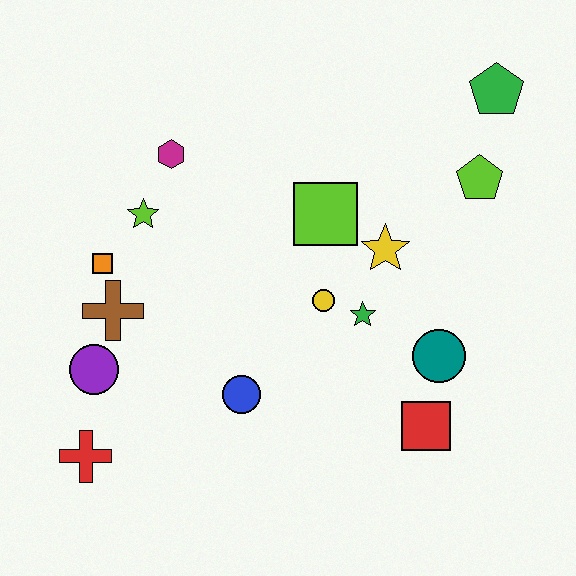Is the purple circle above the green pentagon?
No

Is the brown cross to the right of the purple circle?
Yes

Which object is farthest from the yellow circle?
The red cross is farthest from the yellow circle.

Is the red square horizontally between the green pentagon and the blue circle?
Yes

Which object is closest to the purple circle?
The brown cross is closest to the purple circle.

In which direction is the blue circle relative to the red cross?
The blue circle is to the right of the red cross.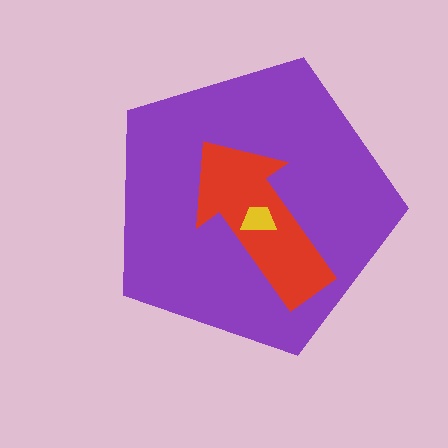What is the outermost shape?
The purple pentagon.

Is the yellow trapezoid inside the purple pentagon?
Yes.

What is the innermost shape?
The yellow trapezoid.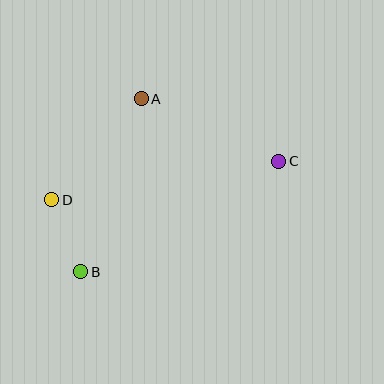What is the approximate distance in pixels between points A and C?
The distance between A and C is approximately 151 pixels.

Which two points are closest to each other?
Points B and D are closest to each other.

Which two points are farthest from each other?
Points C and D are farthest from each other.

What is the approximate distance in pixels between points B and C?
The distance between B and C is approximately 227 pixels.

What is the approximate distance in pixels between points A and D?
The distance between A and D is approximately 135 pixels.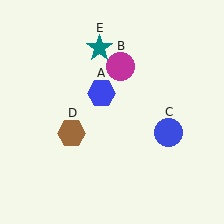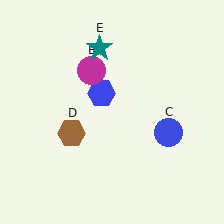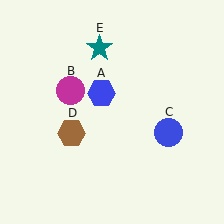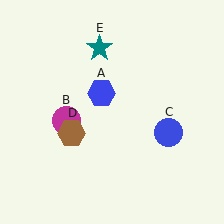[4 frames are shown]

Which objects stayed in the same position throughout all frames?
Blue hexagon (object A) and blue circle (object C) and brown hexagon (object D) and teal star (object E) remained stationary.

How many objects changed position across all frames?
1 object changed position: magenta circle (object B).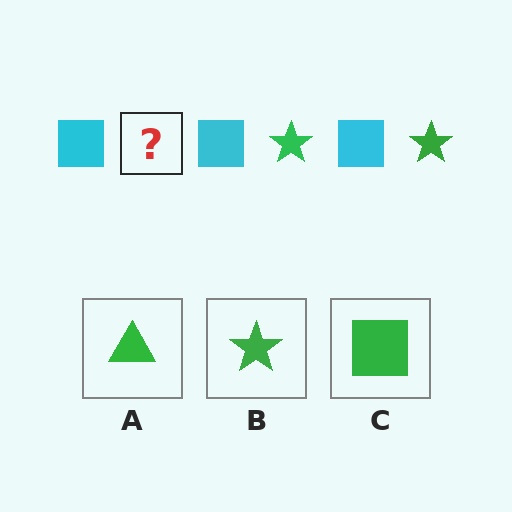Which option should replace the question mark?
Option B.